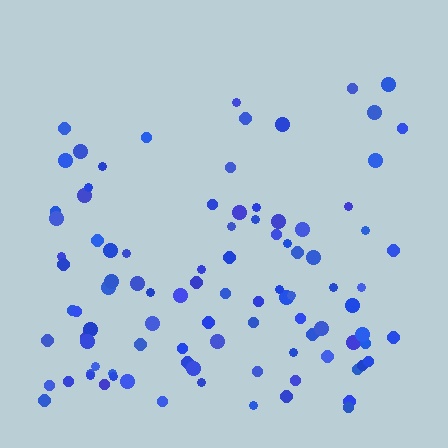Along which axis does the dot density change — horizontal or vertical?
Vertical.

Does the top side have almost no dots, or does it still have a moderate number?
Still a moderate number, just noticeably fewer than the bottom.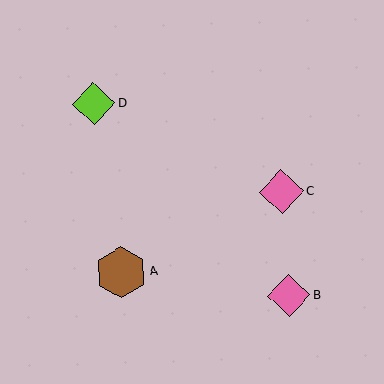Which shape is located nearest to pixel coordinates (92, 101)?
The lime diamond (labeled D) at (93, 104) is nearest to that location.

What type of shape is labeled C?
Shape C is a pink diamond.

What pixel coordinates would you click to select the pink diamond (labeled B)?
Click at (289, 296) to select the pink diamond B.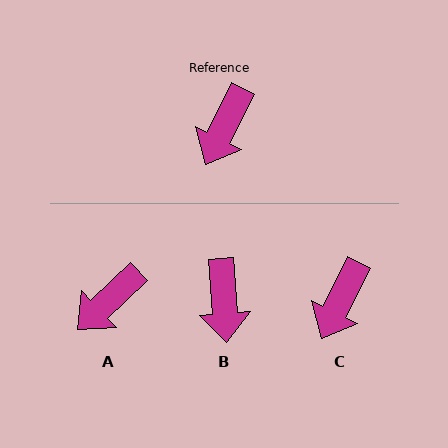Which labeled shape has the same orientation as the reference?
C.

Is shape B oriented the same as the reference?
No, it is off by about 30 degrees.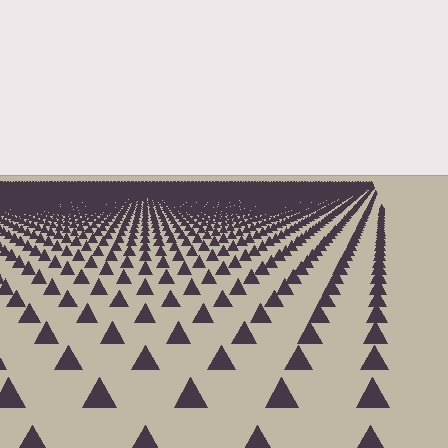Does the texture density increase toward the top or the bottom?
Density increases toward the top.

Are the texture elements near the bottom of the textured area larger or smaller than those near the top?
Larger. Near the bottom, elements are closer to the viewer and appear at a bigger on-screen size.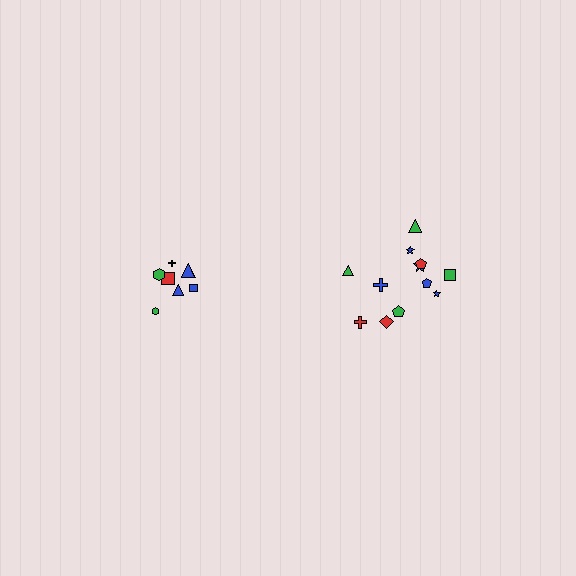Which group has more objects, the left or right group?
The right group.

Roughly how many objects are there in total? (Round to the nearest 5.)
Roughly 20 objects in total.